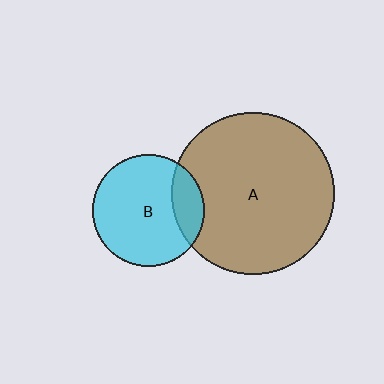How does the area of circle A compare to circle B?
Approximately 2.1 times.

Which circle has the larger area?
Circle A (brown).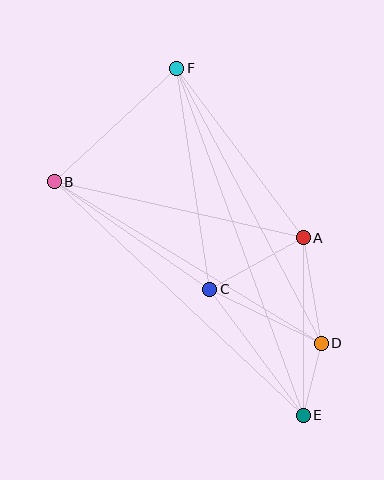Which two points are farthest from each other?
Points E and F are farthest from each other.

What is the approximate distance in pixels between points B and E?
The distance between B and E is approximately 341 pixels.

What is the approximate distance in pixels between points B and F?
The distance between B and F is approximately 167 pixels.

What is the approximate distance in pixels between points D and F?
The distance between D and F is approximately 311 pixels.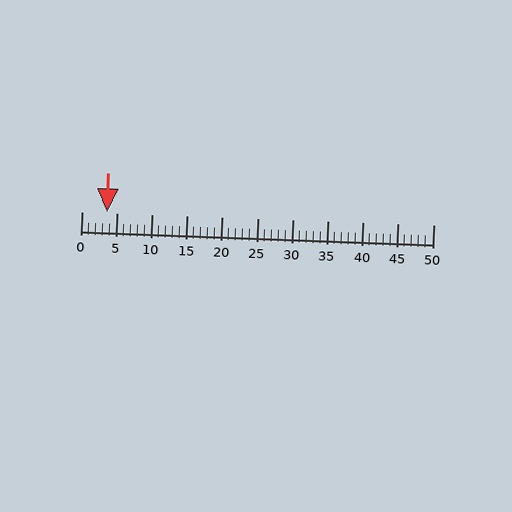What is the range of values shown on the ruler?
The ruler shows values from 0 to 50.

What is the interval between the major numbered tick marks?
The major tick marks are spaced 5 units apart.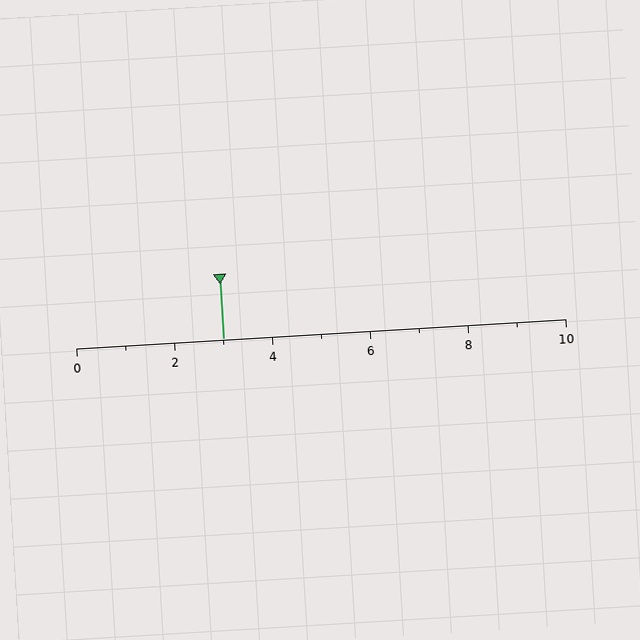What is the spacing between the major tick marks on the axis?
The major ticks are spaced 2 apart.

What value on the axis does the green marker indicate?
The marker indicates approximately 3.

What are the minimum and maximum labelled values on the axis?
The axis runs from 0 to 10.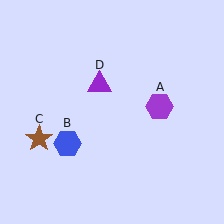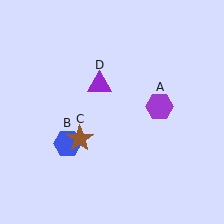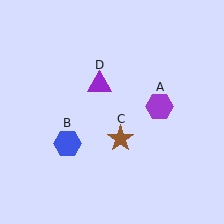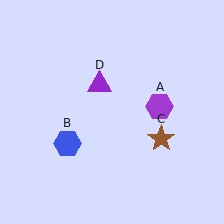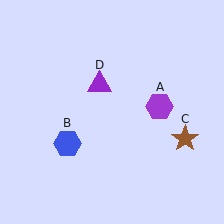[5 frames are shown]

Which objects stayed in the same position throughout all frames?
Purple hexagon (object A) and blue hexagon (object B) and purple triangle (object D) remained stationary.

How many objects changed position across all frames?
1 object changed position: brown star (object C).